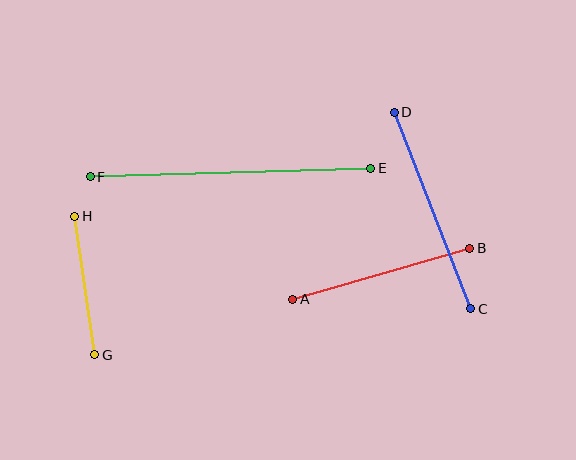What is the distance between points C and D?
The distance is approximately 211 pixels.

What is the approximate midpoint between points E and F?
The midpoint is at approximately (231, 172) pixels.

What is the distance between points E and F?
The distance is approximately 280 pixels.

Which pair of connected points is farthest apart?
Points E and F are farthest apart.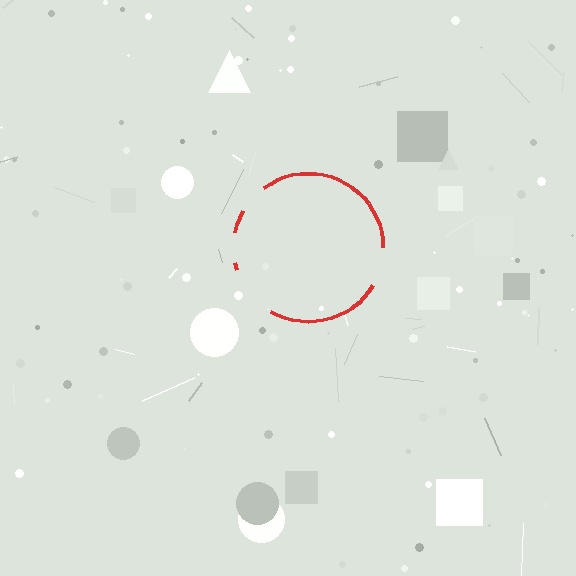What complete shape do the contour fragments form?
The contour fragments form a circle.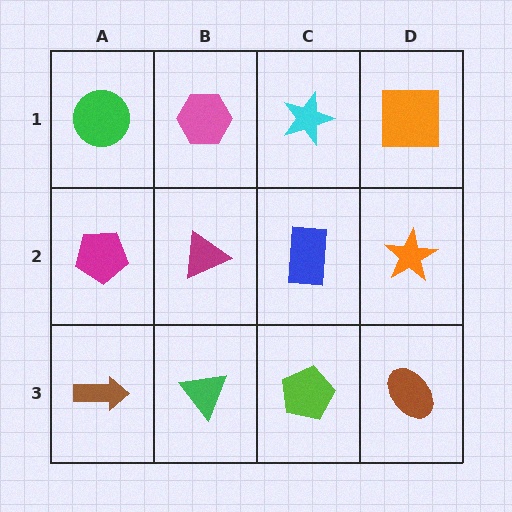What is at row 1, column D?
An orange square.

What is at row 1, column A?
A green circle.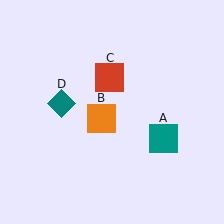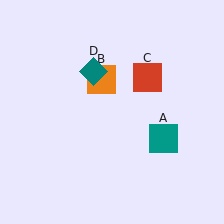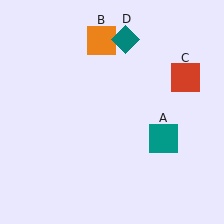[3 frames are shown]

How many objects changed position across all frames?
3 objects changed position: orange square (object B), red square (object C), teal diamond (object D).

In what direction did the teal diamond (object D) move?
The teal diamond (object D) moved up and to the right.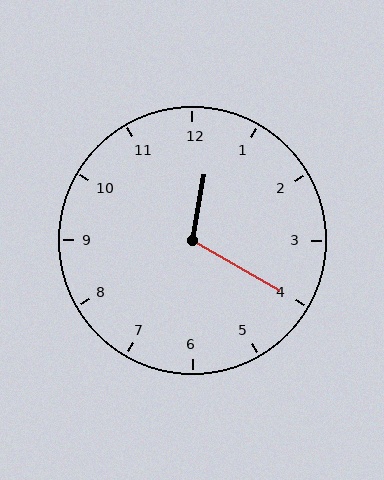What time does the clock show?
12:20.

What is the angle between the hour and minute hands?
Approximately 110 degrees.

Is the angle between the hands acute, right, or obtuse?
It is obtuse.